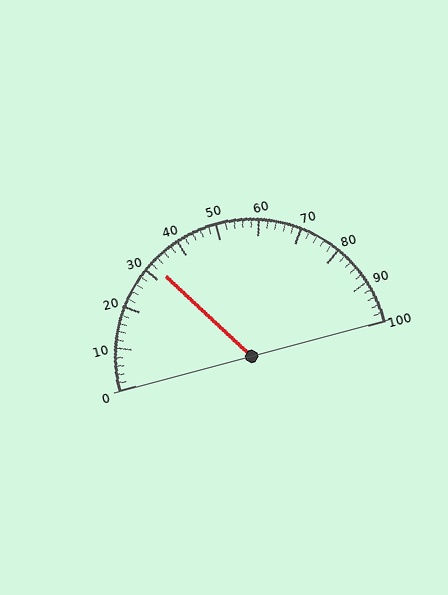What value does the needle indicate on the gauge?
The needle indicates approximately 32.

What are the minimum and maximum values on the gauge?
The gauge ranges from 0 to 100.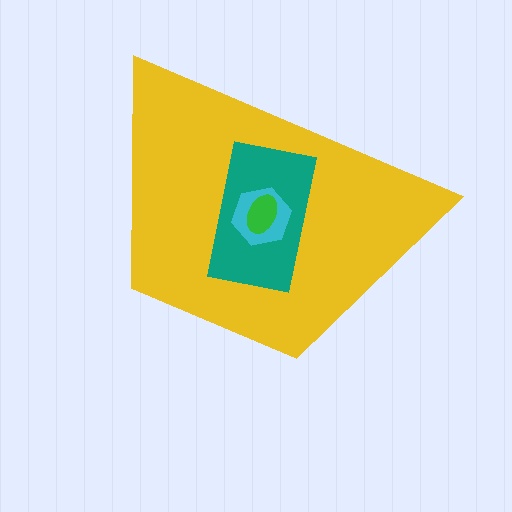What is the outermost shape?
The yellow trapezoid.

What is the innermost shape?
The green ellipse.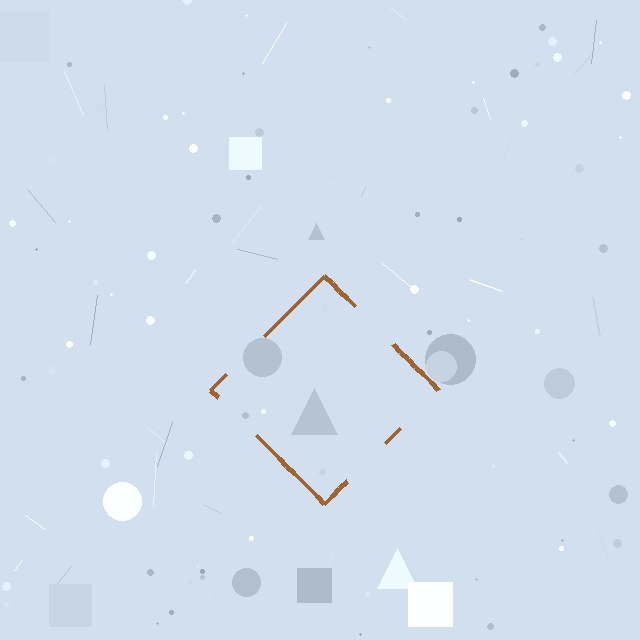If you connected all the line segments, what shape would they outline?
They would outline a diamond.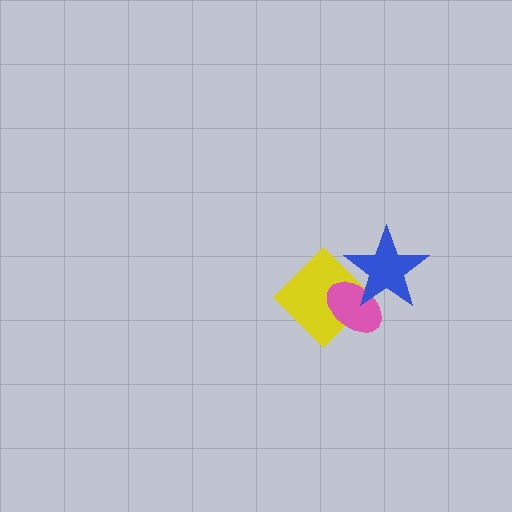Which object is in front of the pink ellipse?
The blue star is in front of the pink ellipse.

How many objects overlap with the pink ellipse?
2 objects overlap with the pink ellipse.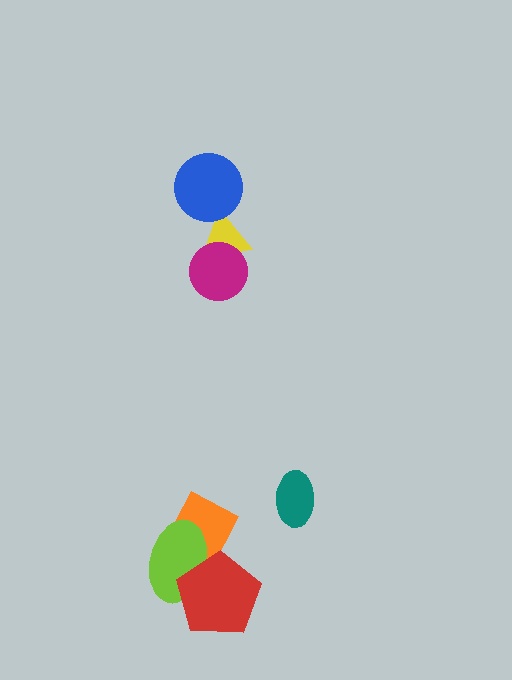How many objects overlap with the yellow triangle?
2 objects overlap with the yellow triangle.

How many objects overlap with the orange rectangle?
2 objects overlap with the orange rectangle.